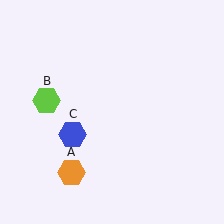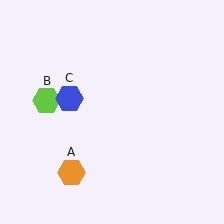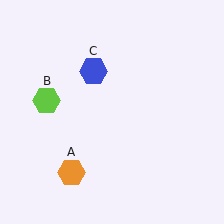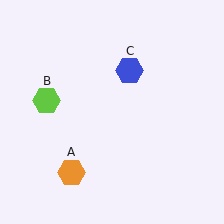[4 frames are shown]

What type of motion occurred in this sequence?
The blue hexagon (object C) rotated clockwise around the center of the scene.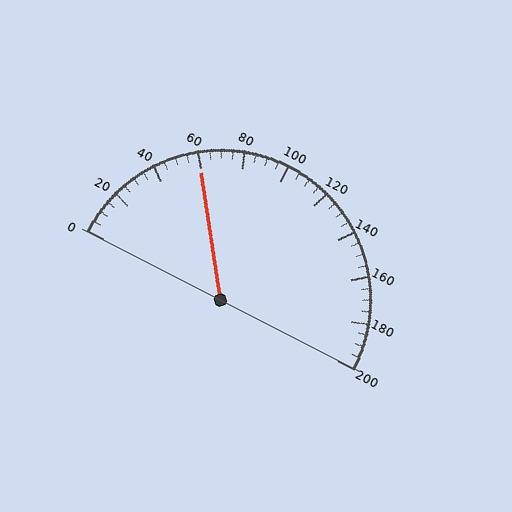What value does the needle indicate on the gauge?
The needle indicates approximately 60.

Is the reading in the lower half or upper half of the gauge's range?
The reading is in the lower half of the range (0 to 200).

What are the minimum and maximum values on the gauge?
The gauge ranges from 0 to 200.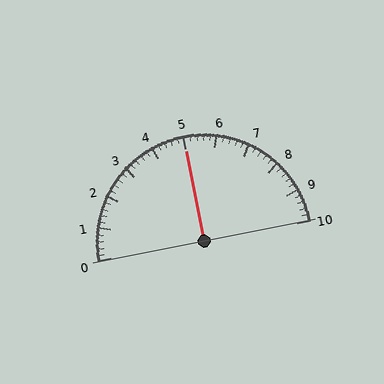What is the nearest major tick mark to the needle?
The nearest major tick mark is 5.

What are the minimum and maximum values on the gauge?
The gauge ranges from 0 to 10.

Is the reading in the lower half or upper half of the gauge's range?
The reading is in the upper half of the range (0 to 10).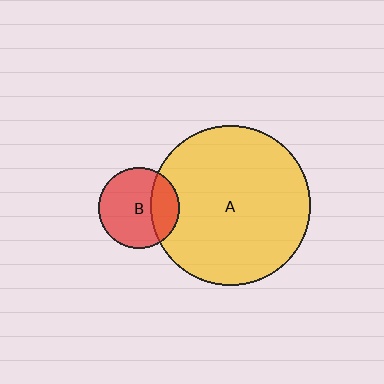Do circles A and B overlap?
Yes.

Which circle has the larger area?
Circle A (yellow).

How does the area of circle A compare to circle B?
Approximately 3.9 times.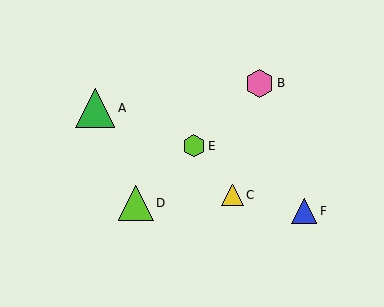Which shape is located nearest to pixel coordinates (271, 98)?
The pink hexagon (labeled B) at (260, 83) is nearest to that location.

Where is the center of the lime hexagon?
The center of the lime hexagon is at (194, 146).